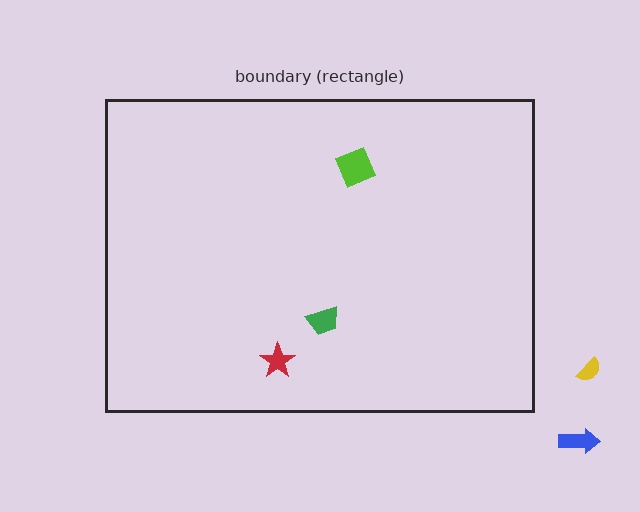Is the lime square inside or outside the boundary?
Inside.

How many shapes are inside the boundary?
3 inside, 2 outside.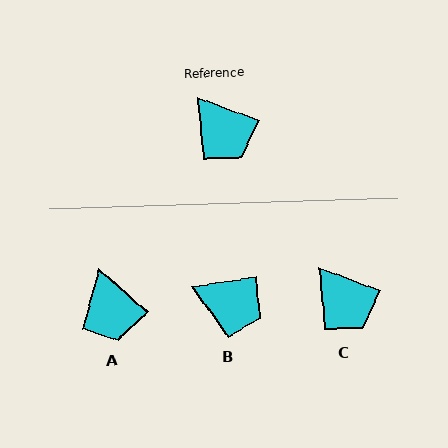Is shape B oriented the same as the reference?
No, it is off by about 29 degrees.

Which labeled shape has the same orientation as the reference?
C.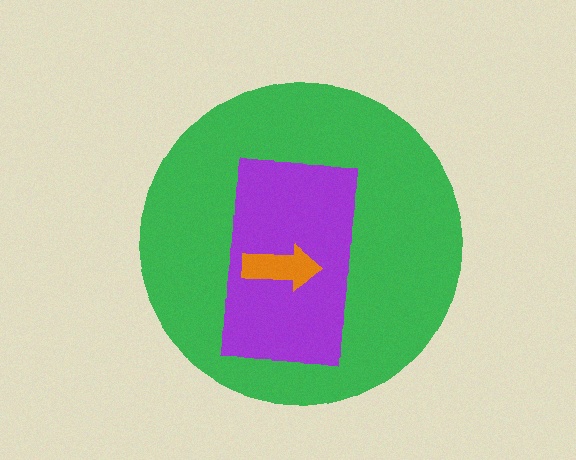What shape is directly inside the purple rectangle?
The orange arrow.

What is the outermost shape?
The green circle.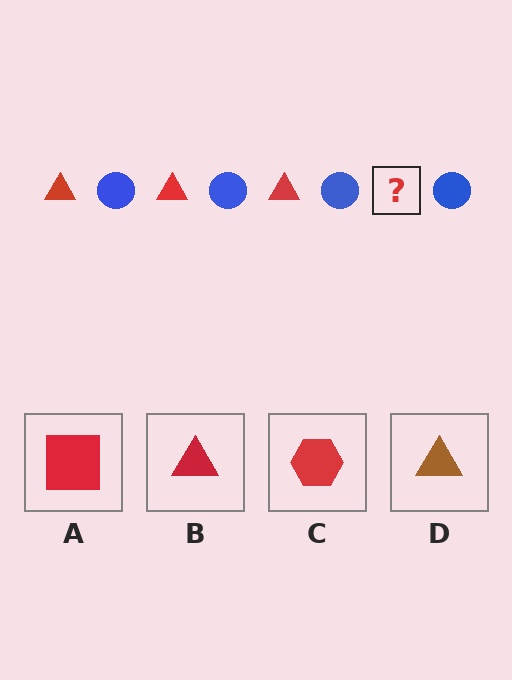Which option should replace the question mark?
Option B.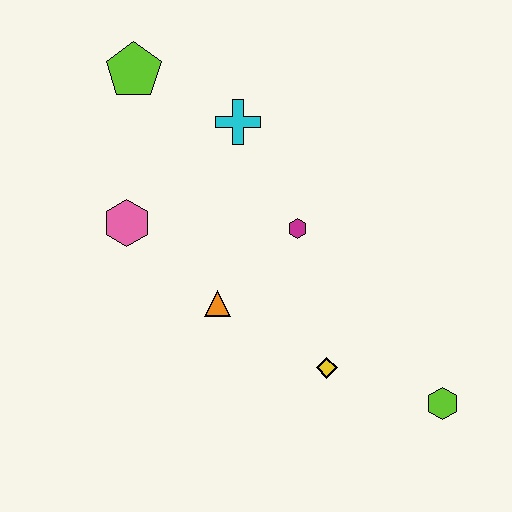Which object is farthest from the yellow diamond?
The lime pentagon is farthest from the yellow diamond.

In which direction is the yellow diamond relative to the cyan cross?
The yellow diamond is below the cyan cross.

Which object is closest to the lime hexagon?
The yellow diamond is closest to the lime hexagon.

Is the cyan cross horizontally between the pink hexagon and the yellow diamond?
Yes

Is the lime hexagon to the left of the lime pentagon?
No